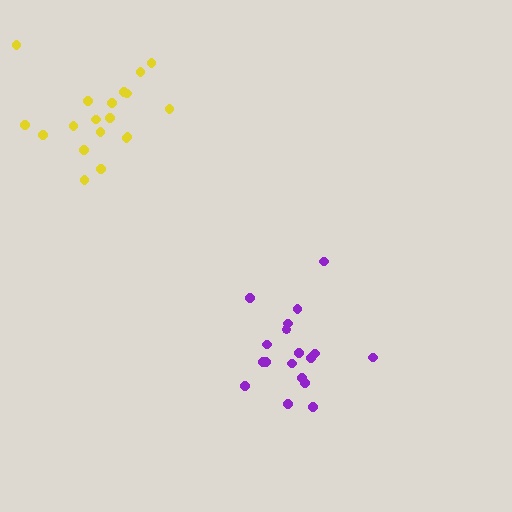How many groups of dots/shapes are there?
There are 2 groups.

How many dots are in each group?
Group 1: 18 dots, Group 2: 19 dots (37 total).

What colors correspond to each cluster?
The clusters are colored: purple, yellow.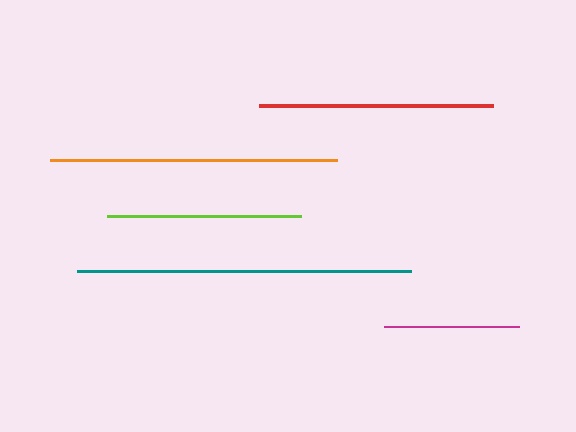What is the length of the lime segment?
The lime segment is approximately 194 pixels long.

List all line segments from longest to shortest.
From longest to shortest: teal, orange, red, lime, magenta.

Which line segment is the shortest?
The magenta line is the shortest at approximately 134 pixels.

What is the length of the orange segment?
The orange segment is approximately 286 pixels long.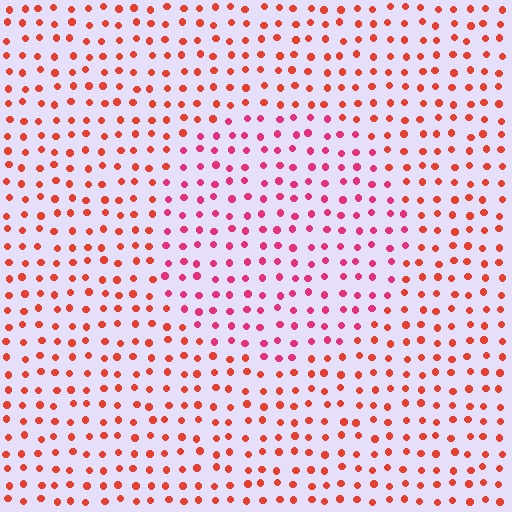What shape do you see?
I see a circle.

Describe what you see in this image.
The image is filled with small red elements in a uniform arrangement. A circle-shaped region is visible where the elements are tinted to a slightly different hue, forming a subtle color boundary.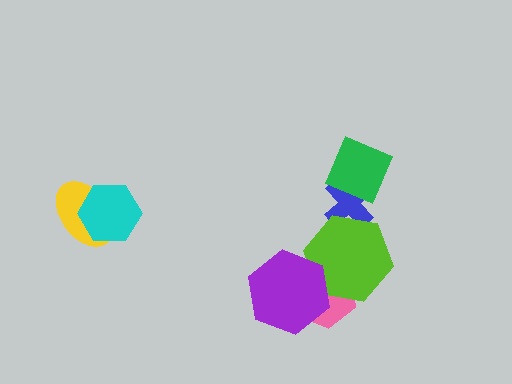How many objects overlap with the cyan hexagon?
1 object overlaps with the cyan hexagon.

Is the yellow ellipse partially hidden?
Yes, it is partially covered by another shape.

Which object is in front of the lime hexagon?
The purple hexagon is in front of the lime hexagon.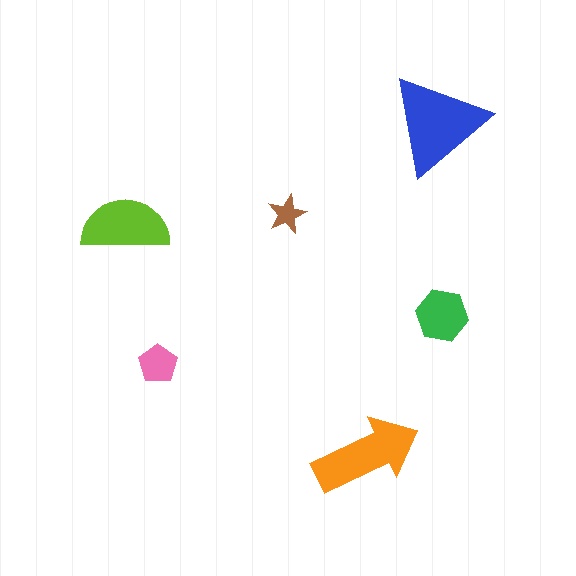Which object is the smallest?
The brown star.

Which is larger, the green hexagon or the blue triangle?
The blue triangle.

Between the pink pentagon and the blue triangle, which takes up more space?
The blue triangle.